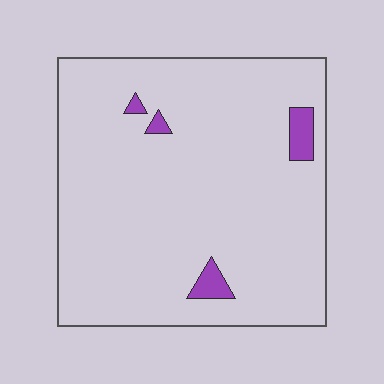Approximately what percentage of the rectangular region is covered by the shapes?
Approximately 5%.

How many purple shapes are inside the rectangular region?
4.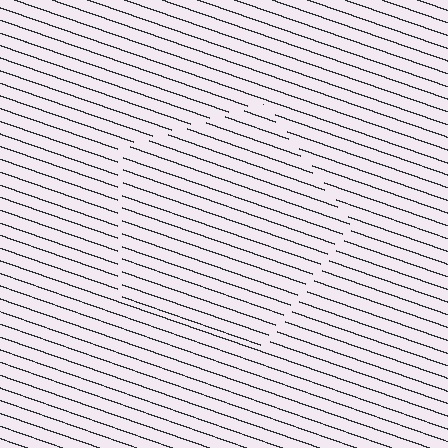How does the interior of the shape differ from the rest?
The interior of the shape contains the same grating, shifted by half a period — the contour is defined by the phase discontinuity where line-ends from the inner and outer gratings abut.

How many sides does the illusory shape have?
5 sides — the line-ends trace a pentagon.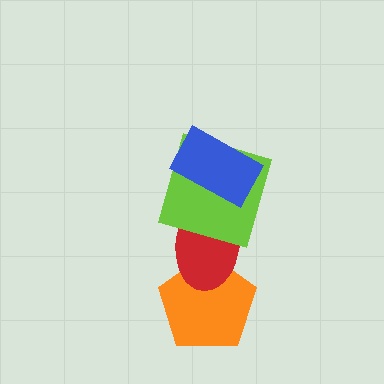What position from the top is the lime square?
The lime square is 2nd from the top.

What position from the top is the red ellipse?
The red ellipse is 3rd from the top.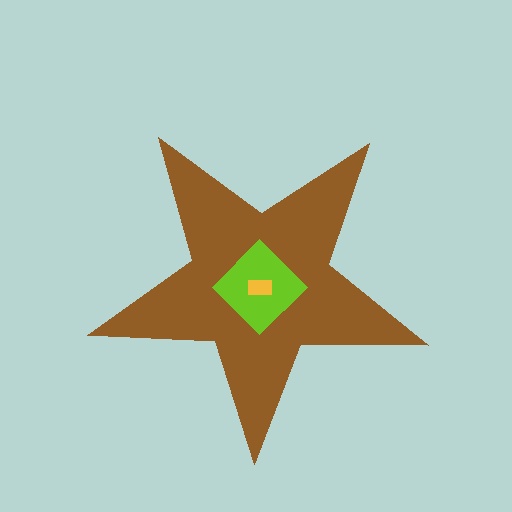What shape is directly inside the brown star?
The lime diamond.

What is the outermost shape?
The brown star.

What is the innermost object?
The yellow rectangle.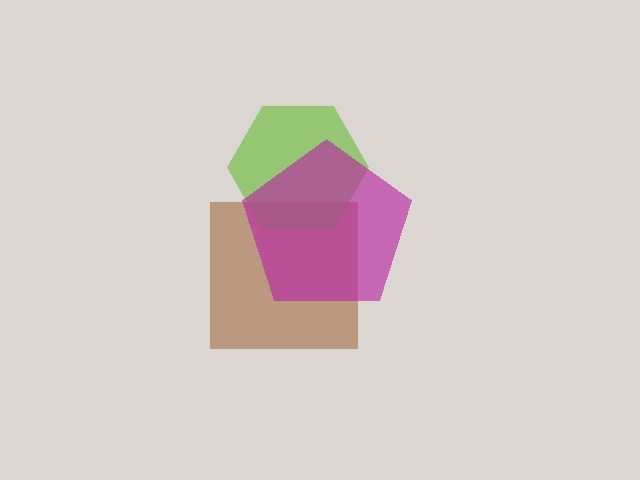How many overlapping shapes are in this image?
There are 3 overlapping shapes in the image.